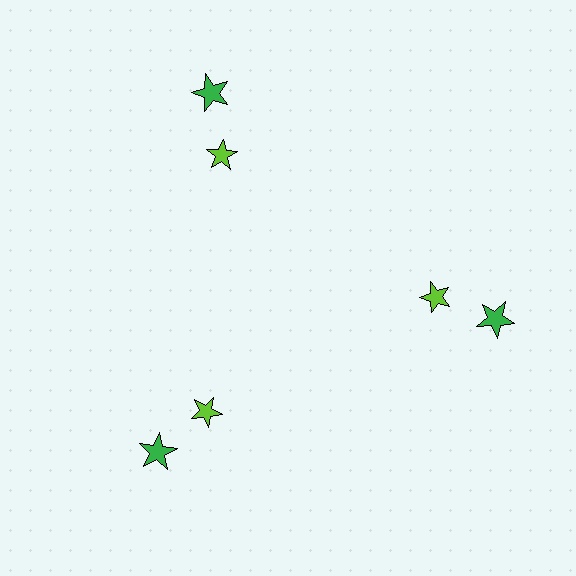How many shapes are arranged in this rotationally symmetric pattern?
There are 6 shapes, arranged in 3 groups of 2.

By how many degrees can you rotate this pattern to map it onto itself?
The pattern maps onto itself every 120 degrees of rotation.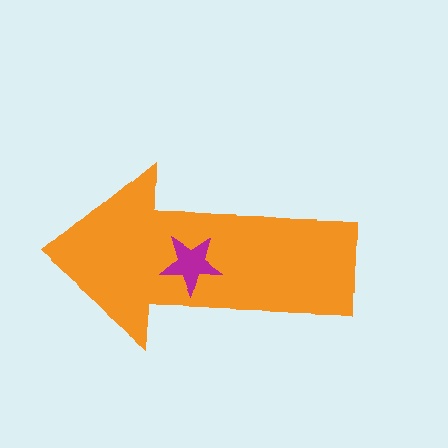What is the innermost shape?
The magenta star.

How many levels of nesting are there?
2.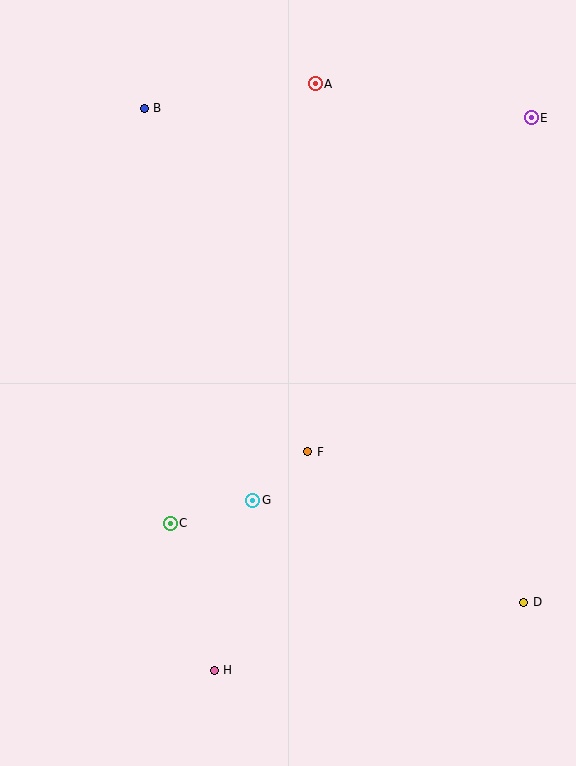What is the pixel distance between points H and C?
The distance between H and C is 154 pixels.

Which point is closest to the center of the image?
Point F at (308, 452) is closest to the center.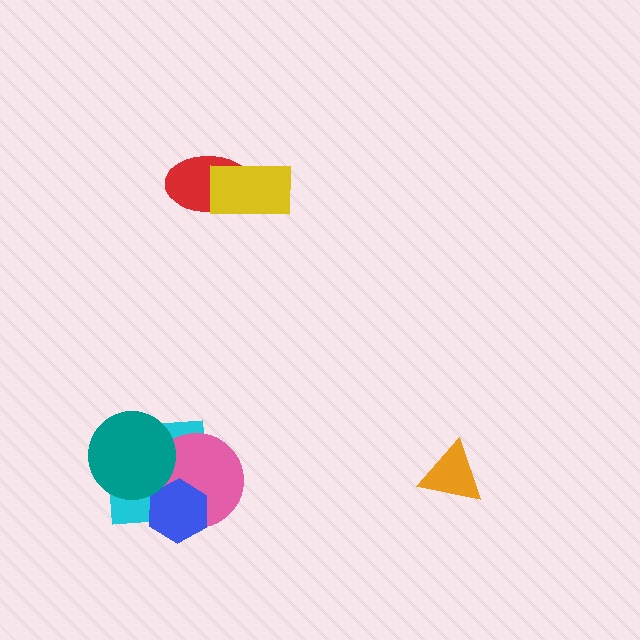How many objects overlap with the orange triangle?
0 objects overlap with the orange triangle.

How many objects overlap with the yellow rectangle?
1 object overlaps with the yellow rectangle.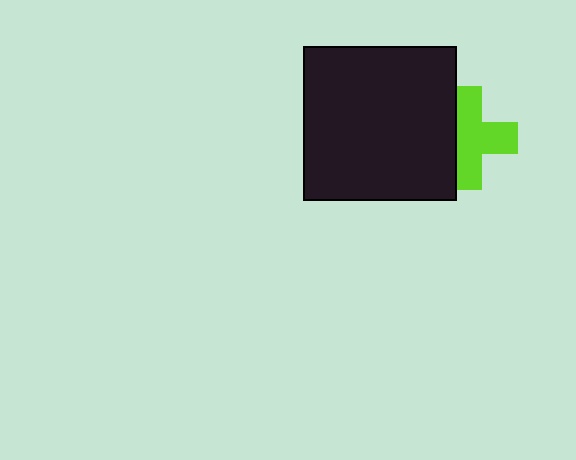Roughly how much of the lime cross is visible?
About half of it is visible (roughly 65%).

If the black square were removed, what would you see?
You would see the complete lime cross.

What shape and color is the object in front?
The object in front is a black square.